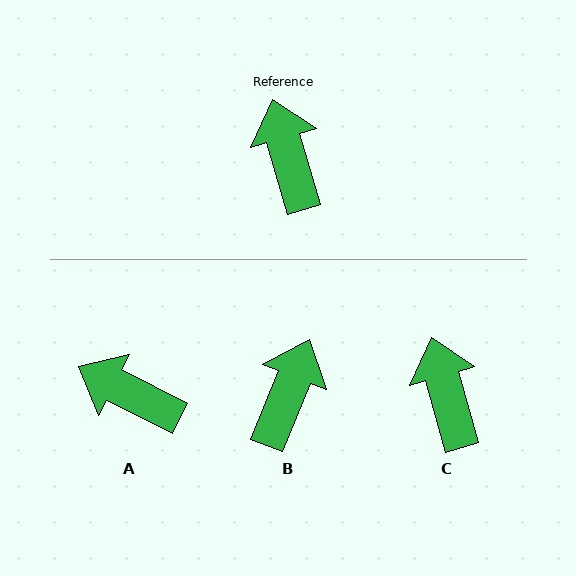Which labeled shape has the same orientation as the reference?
C.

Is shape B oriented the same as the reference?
No, it is off by about 38 degrees.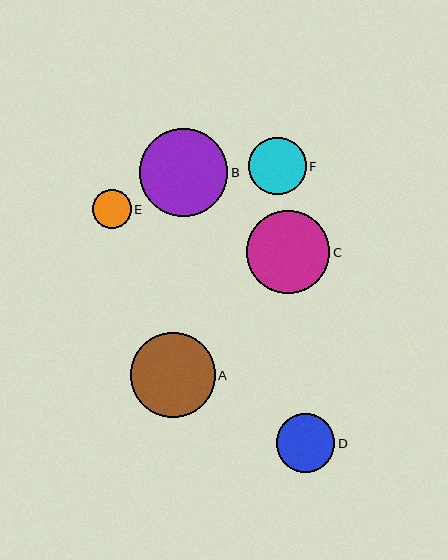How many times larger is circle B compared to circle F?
Circle B is approximately 1.5 times the size of circle F.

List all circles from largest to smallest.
From largest to smallest: B, A, C, D, F, E.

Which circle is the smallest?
Circle E is the smallest with a size of approximately 39 pixels.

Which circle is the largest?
Circle B is the largest with a size of approximately 88 pixels.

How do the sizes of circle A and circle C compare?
Circle A and circle C are approximately the same size.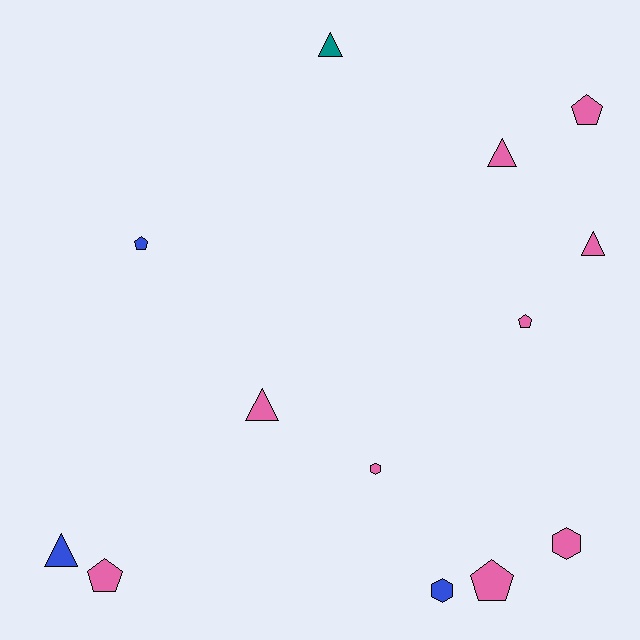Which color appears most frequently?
Pink, with 9 objects.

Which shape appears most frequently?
Pentagon, with 5 objects.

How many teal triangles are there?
There is 1 teal triangle.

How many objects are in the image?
There are 13 objects.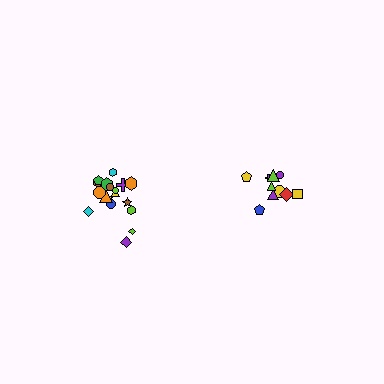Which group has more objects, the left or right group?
The left group.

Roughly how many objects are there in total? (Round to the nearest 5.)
Roughly 30 objects in total.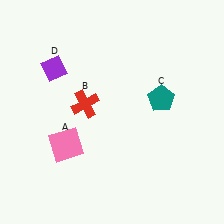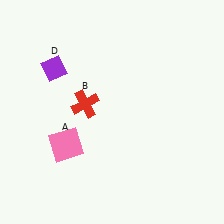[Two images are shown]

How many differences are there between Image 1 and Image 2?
There is 1 difference between the two images.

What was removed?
The teal pentagon (C) was removed in Image 2.